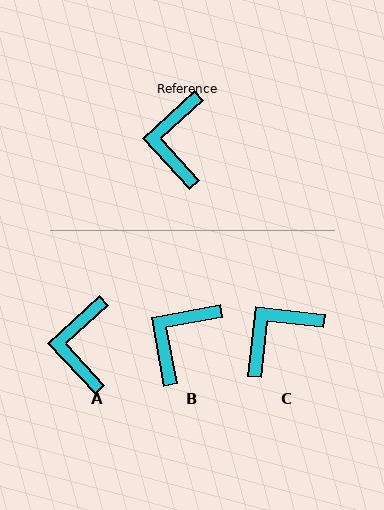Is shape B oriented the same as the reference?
No, it is off by about 32 degrees.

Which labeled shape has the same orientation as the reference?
A.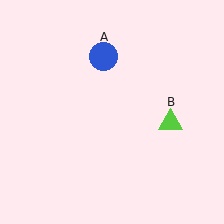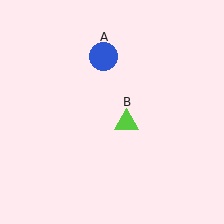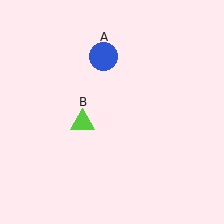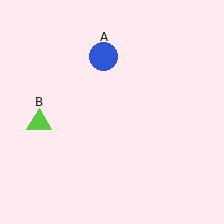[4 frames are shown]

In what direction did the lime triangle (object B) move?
The lime triangle (object B) moved left.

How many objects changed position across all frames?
1 object changed position: lime triangle (object B).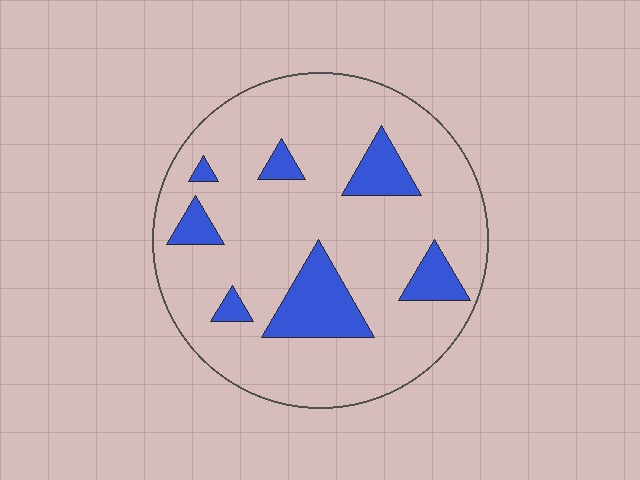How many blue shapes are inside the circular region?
7.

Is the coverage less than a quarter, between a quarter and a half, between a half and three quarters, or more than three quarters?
Less than a quarter.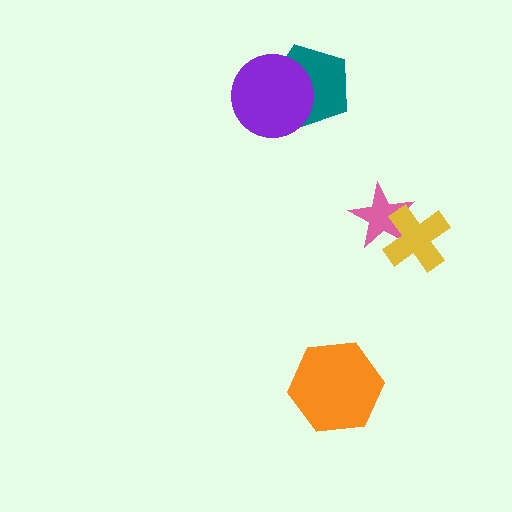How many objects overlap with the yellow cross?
1 object overlaps with the yellow cross.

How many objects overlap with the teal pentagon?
1 object overlaps with the teal pentagon.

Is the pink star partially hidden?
Yes, it is partially covered by another shape.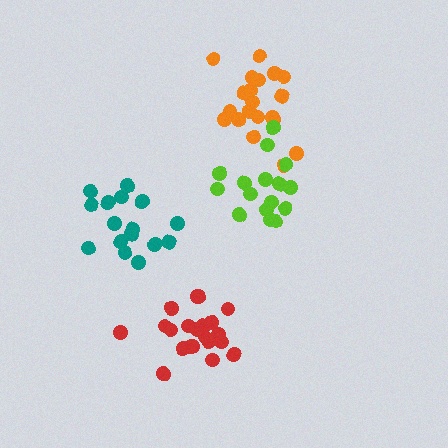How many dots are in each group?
Group 1: 21 dots, Group 2: 20 dots, Group 3: 16 dots, Group 4: 16 dots (73 total).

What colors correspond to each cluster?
The clusters are colored: red, orange, lime, teal.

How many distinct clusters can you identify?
There are 4 distinct clusters.